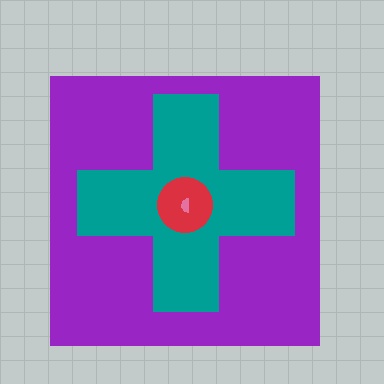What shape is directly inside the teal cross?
The red circle.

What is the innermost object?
The pink semicircle.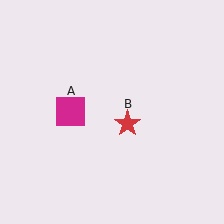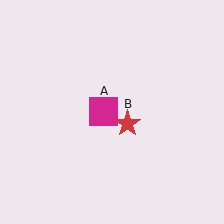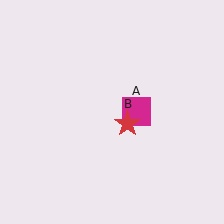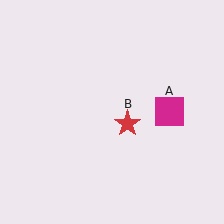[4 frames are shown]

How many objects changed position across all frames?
1 object changed position: magenta square (object A).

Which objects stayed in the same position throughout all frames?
Red star (object B) remained stationary.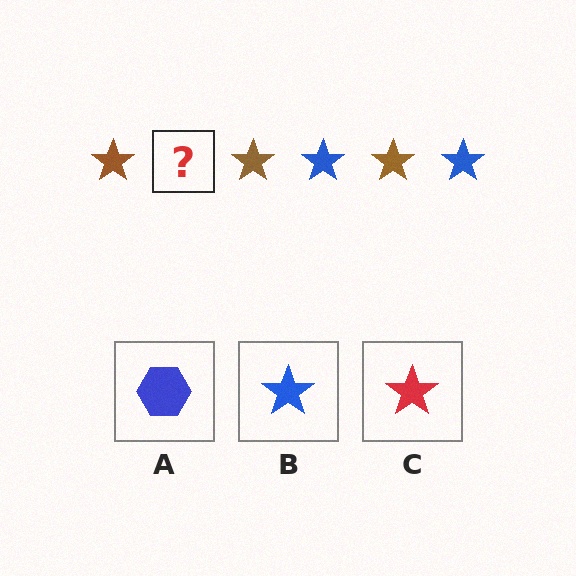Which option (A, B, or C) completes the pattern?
B.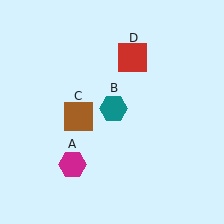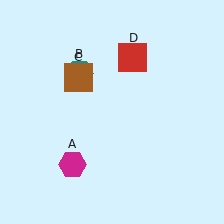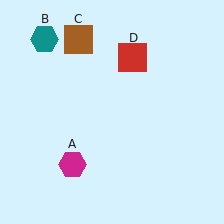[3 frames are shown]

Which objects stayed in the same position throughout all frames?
Magenta hexagon (object A) and red square (object D) remained stationary.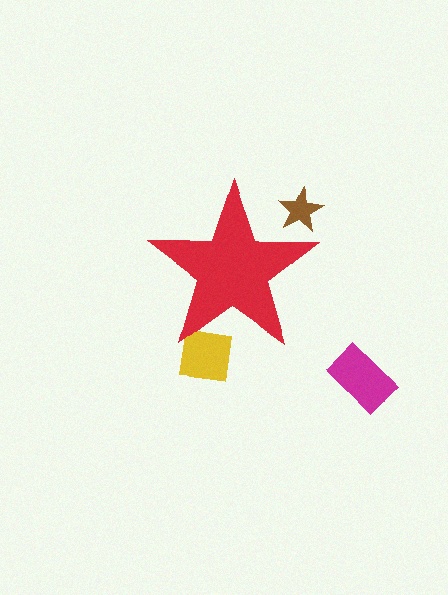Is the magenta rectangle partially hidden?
No, the magenta rectangle is fully visible.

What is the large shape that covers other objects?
A red star.